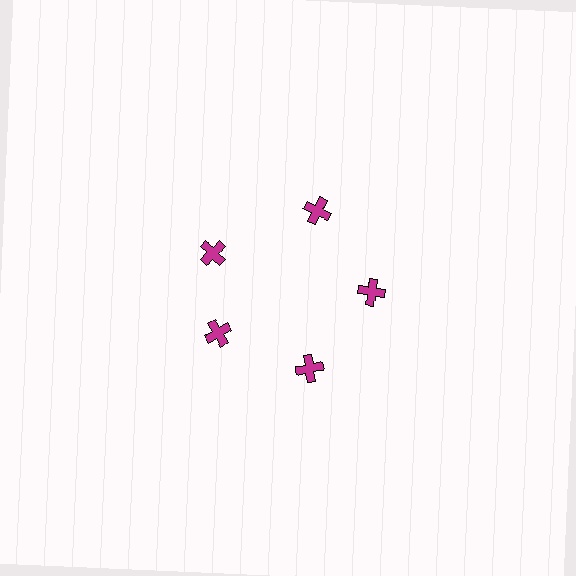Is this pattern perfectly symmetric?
No. The 5 magenta crosses are arranged in a ring, but one element near the 10 o'clock position is rotated out of alignment along the ring, breaking the 5-fold rotational symmetry.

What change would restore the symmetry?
The symmetry would be restored by rotating it back into even spacing with its neighbors so that all 5 crosses sit at equal angles and equal distance from the center.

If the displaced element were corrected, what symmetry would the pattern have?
It would have 5-fold rotational symmetry — the pattern would map onto itself every 72 degrees.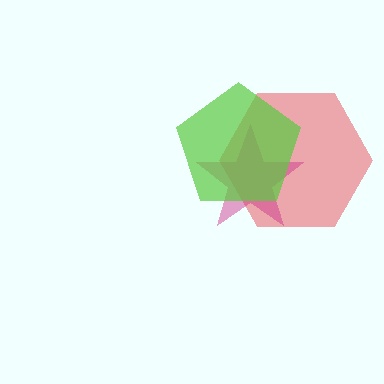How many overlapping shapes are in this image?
There are 3 overlapping shapes in the image.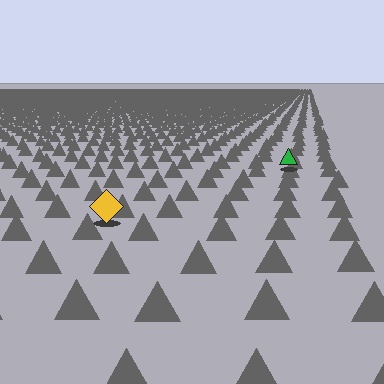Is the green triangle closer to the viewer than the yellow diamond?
No. The yellow diamond is closer — you can tell from the texture gradient: the ground texture is coarser near it.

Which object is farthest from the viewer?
The green triangle is farthest from the viewer. It appears smaller and the ground texture around it is denser.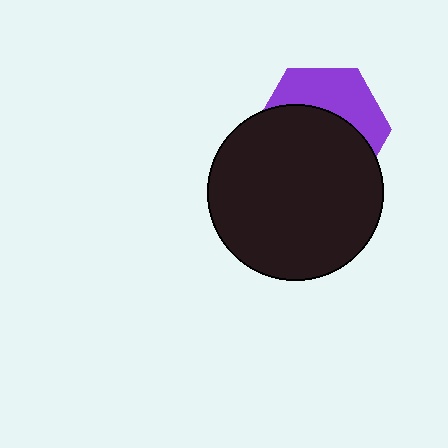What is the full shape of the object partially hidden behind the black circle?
The partially hidden object is a purple hexagon.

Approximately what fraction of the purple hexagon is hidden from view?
Roughly 61% of the purple hexagon is hidden behind the black circle.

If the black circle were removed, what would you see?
You would see the complete purple hexagon.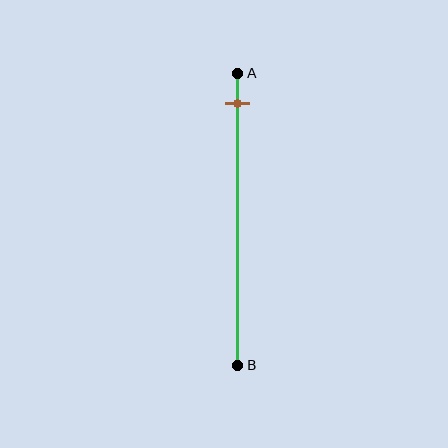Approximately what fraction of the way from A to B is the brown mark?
The brown mark is approximately 10% of the way from A to B.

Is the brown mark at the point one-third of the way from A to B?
No, the mark is at about 10% from A, not at the 33% one-third point.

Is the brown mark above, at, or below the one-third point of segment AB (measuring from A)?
The brown mark is above the one-third point of segment AB.